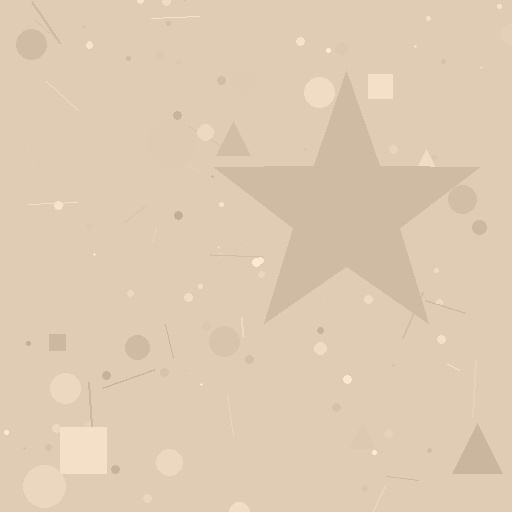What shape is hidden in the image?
A star is hidden in the image.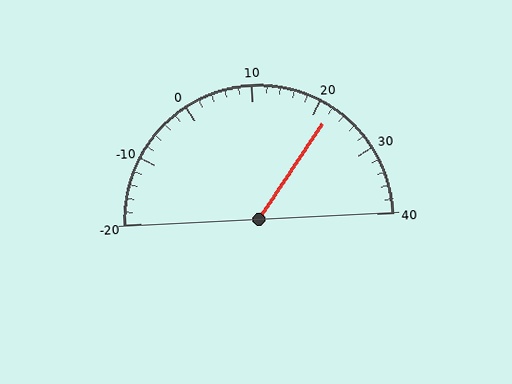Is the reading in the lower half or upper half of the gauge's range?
The reading is in the upper half of the range (-20 to 40).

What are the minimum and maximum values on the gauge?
The gauge ranges from -20 to 40.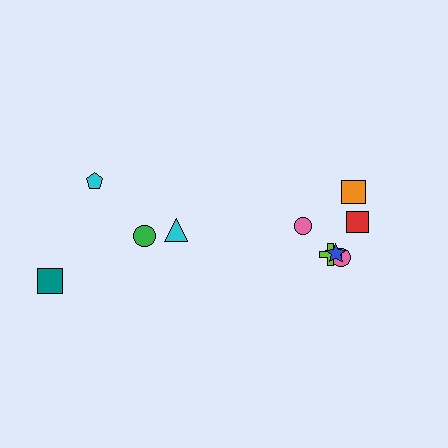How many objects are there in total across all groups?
There are 10 objects.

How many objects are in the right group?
There are 6 objects.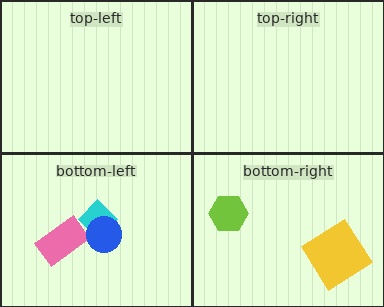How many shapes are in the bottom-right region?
2.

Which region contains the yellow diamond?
The bottom-right region.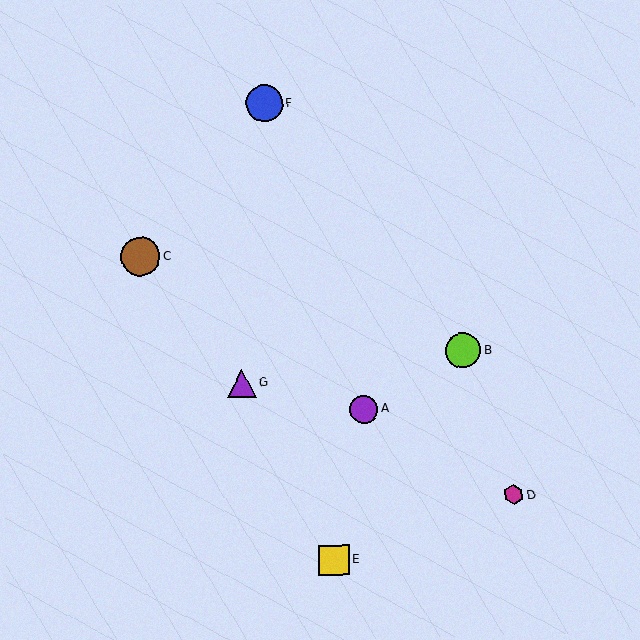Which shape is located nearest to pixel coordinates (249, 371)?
The purple triangle (labeled G) at (242, 383) is nearest to that location.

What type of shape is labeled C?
Shape C is a brown circle.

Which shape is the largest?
The brown circle (labeled C) is the largest.